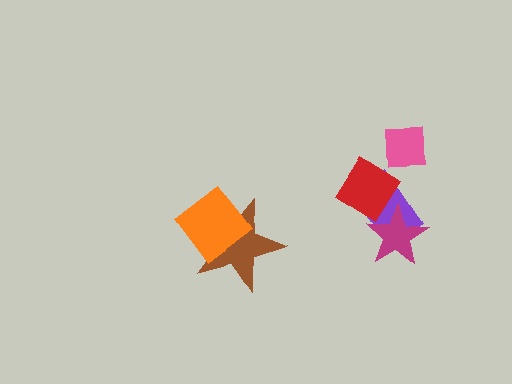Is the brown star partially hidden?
Yes, it is partially covered by another shape.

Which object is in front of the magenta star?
The red diamond is in front of the magenta star.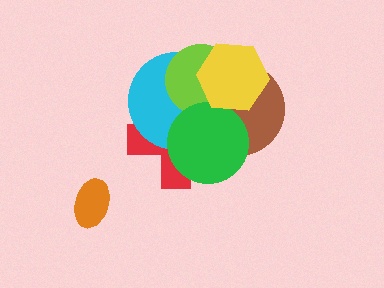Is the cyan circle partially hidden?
Yes, it is partially covered by another shape.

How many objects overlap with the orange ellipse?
0 objects overlap with the orange ellipse.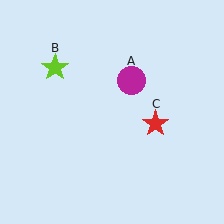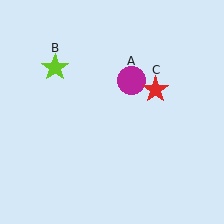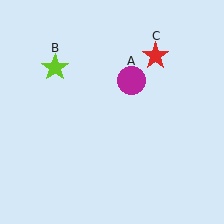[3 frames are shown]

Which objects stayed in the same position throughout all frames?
Magenta circle (object A) and lime star (object B) remained stationary.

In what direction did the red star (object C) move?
The red star (object C) moved up.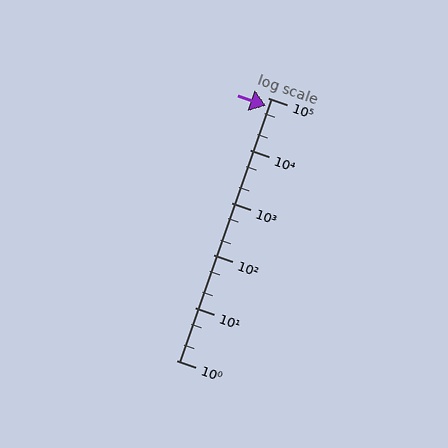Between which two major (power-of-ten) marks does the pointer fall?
The pointer is between 10000 and 100000.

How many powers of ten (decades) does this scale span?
The scale spans 5 decades, from 1 to 100000.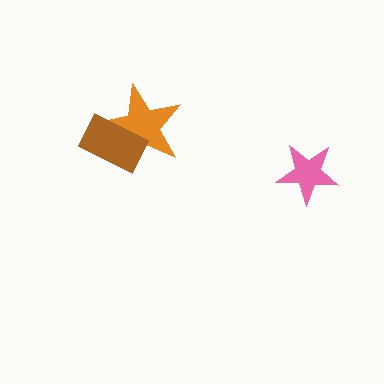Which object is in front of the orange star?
The brown rectangle is in front of the orange star.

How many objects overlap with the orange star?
1 object overlaps with the orange star.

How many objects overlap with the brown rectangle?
1 object overlaps with the brown rectangle.